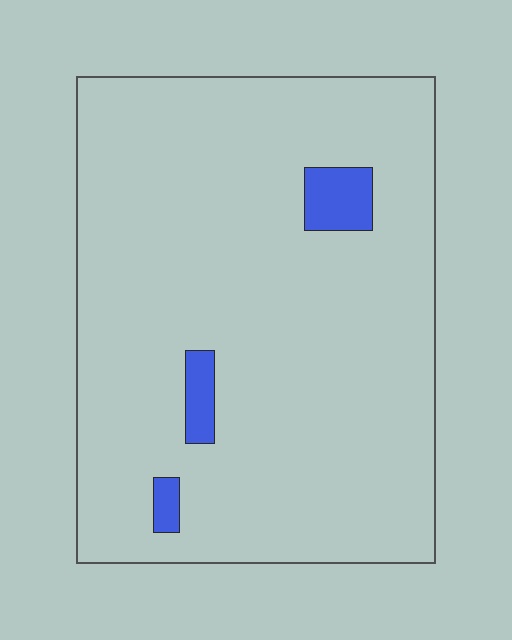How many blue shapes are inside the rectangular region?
3.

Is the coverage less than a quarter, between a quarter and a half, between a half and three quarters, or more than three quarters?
Less than a quarter.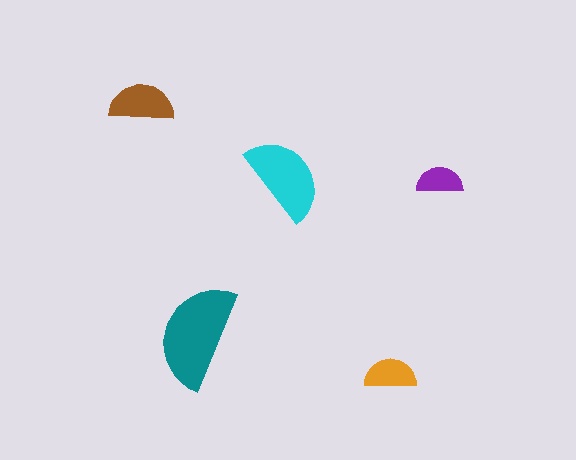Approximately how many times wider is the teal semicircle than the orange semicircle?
About 2 times wider.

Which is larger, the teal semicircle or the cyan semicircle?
The teal one.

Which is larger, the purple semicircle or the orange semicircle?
The orange one.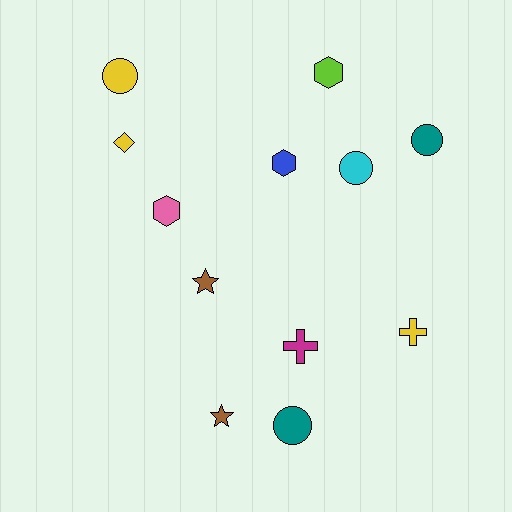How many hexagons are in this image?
There are 3 hexagons.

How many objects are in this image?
There are 12 objects.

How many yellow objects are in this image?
There are 3 yellow objects.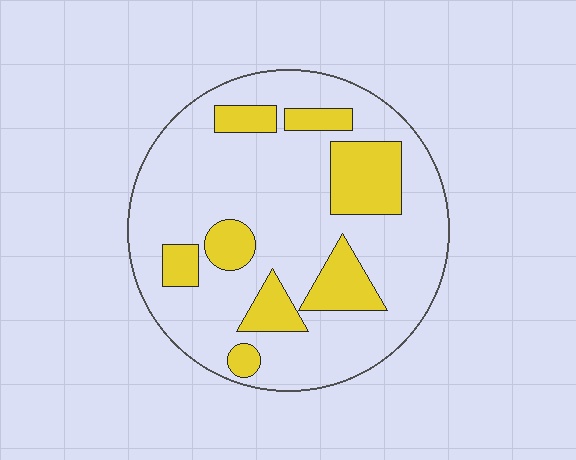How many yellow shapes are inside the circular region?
8.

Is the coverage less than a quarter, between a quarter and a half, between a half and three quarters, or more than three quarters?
Less than a quarter.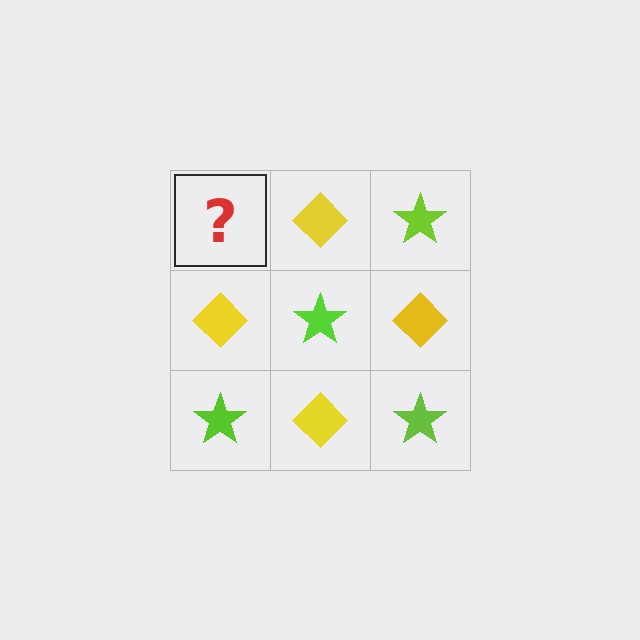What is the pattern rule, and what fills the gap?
The rule is that it alternates lime star and yellow diamond in a checkerboard pattern. The gap should be filled with a lime star.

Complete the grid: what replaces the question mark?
The question mark should be replaced with a lime star.